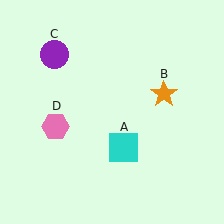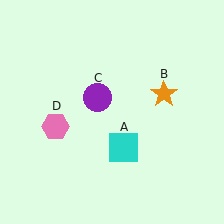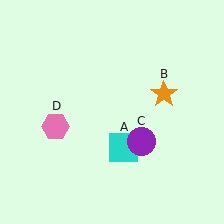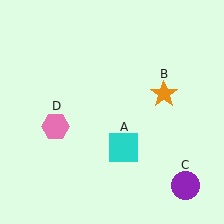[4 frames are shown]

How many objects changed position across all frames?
1 object changed position: purple circle (object C).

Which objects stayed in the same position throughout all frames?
Cyan square (object A) and orange star (object B) and pink hexagon (object D) remained stationary.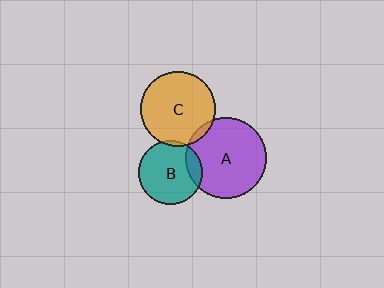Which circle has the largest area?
Circle A (purple).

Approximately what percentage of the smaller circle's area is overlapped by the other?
Approximately 5%.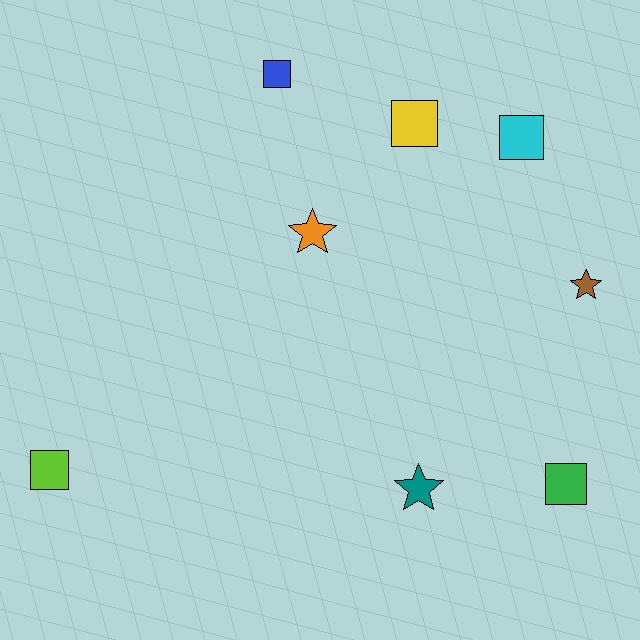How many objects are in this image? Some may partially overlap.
There are 8 objects.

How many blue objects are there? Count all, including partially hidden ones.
There is 1 blue object.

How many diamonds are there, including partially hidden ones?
There are no diamonds.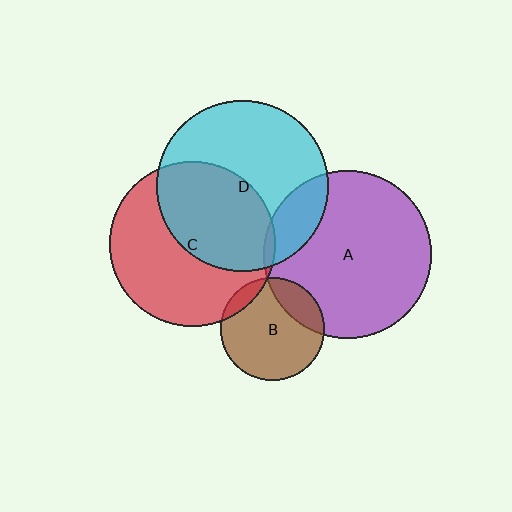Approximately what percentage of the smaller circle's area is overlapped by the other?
Approximately 20%.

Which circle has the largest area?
Circle D (cyan).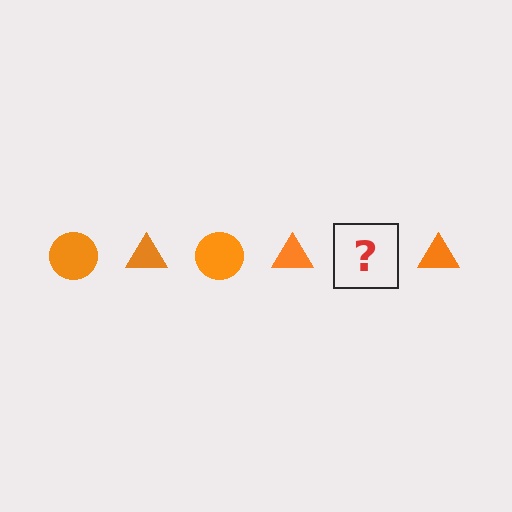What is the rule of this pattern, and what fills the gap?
The rule is that the pattern cycles through circle, triangle shapes in orange. The gap should be filled with an orange circle.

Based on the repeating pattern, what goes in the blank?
The blank should be an orange circle.